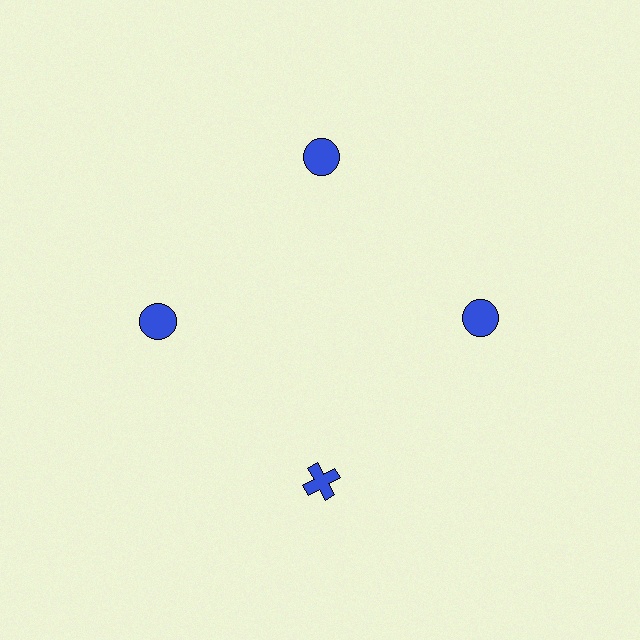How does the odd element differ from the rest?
It has a different shape: cross instead of circle.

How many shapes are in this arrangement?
There are 4 shapes arranged in a ring pattern.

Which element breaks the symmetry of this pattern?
The blue cross at roughly the 6 o'clock position breaks the symmetry. All other shapes are blue circles.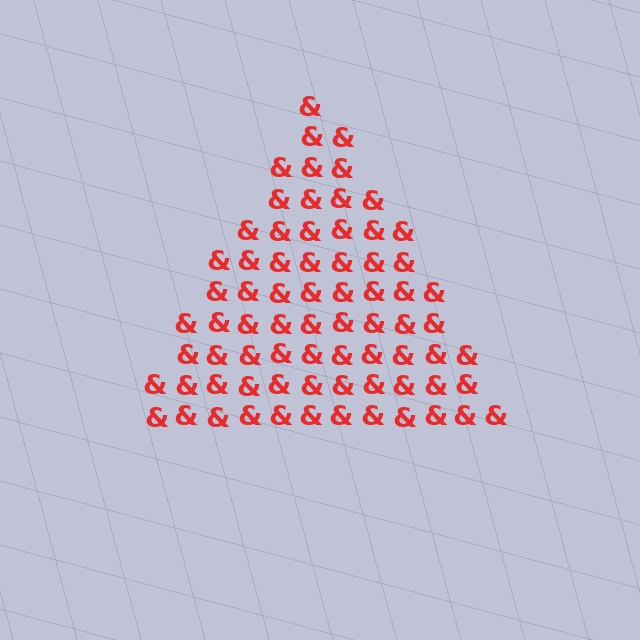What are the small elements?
The small elements are ampersands.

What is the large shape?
The large shape is a triangle.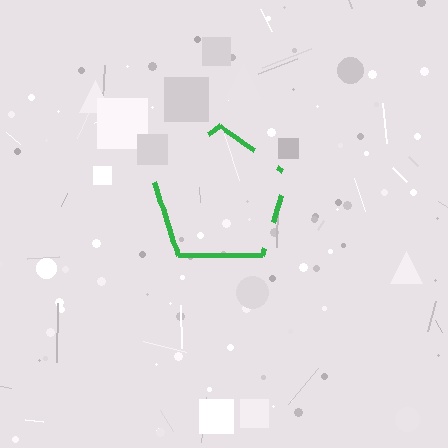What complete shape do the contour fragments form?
The contour fragments form a pentagon.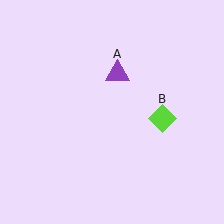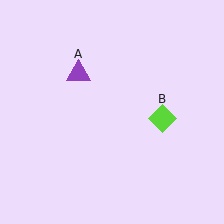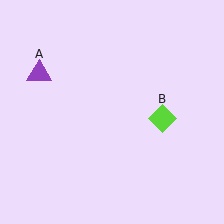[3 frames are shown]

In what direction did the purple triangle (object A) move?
The purple triangle (object A) moved left.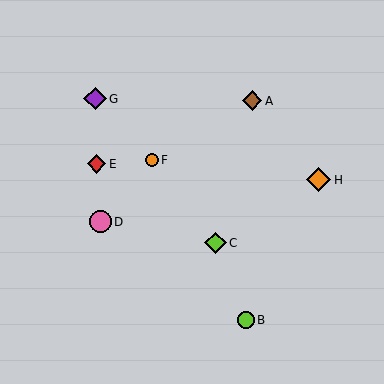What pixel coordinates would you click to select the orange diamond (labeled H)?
Click at (318, 180) to select the orange diamond H.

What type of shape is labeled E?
Shape E is a red diamond.